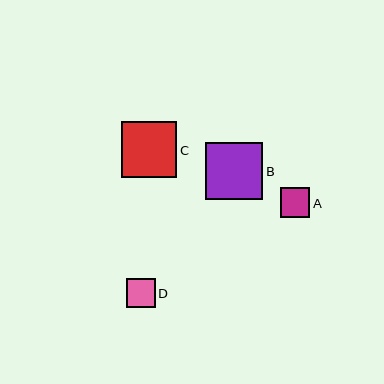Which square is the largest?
Square B is the largest with a size of approximately 58 pixels.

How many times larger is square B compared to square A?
Square B is approximately 2.0 times the size of square A.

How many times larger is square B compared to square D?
Square B is approximately 2.0 times the size of square D.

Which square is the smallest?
Square D is the smallest with a size of approximately 29 pixels.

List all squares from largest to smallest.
From largest to smallest: B, C, A, D.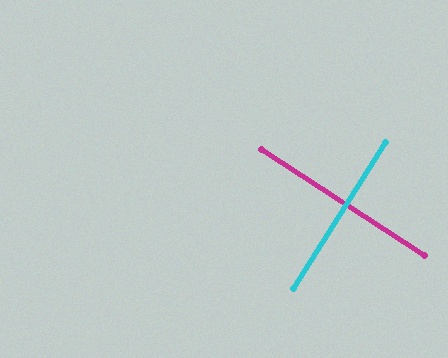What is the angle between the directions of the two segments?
Approximately 89 degrees.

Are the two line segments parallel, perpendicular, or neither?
Perpendicular — they meet at approximately 89°.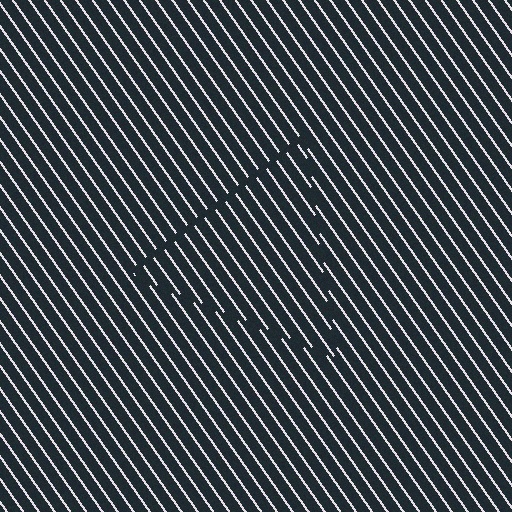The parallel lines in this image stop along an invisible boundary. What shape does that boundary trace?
An illusory triangle. The interior of the shape contains the same grating, shifted by half a period — the contour is defined by the phase discontinuity where line-ends from the inner and outer gratings abut.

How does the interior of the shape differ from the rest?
The interior of the shape contains the same grating, shifted by half a period — the contour is defined by the phase discontinuity where line-ends from the inner and outer gratings abut.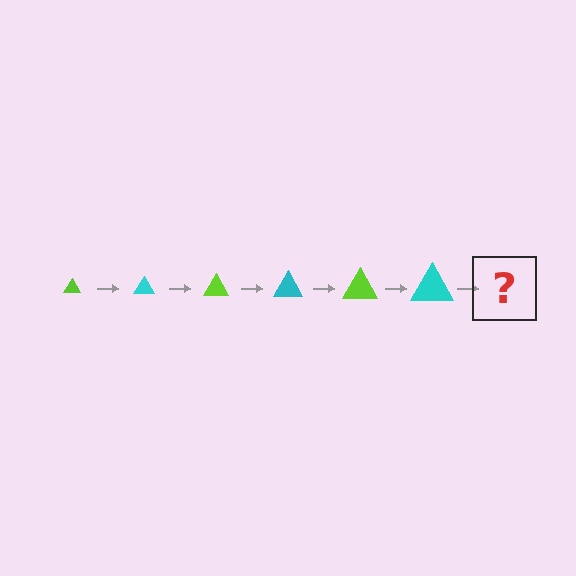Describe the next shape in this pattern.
It should be a lime triangle, larger than the previous one.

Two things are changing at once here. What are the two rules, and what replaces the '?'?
The two rules are that the triangle grows larger each step and the color cycles through lime and cyan. The '?' should be a lime triangle, larger than the previous one.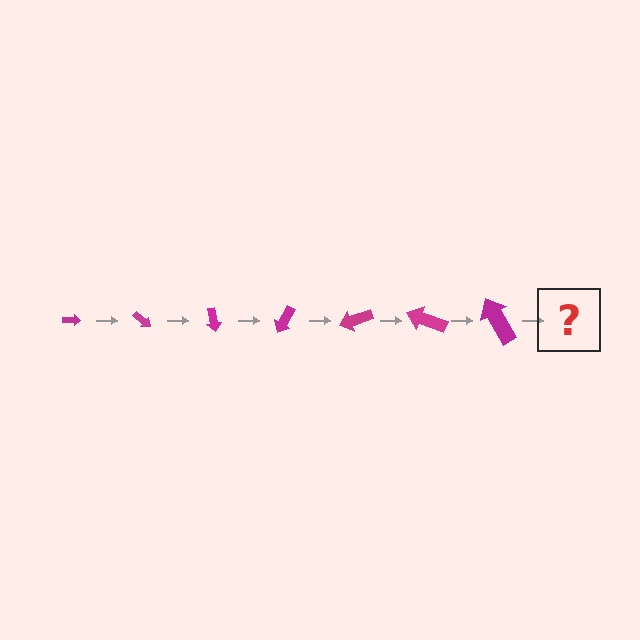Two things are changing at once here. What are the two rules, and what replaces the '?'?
The two rules are that the arrow grows larger each step and it rotates 40 degrees each step. The '?' should be an arrow, larger than the previous one and rotated 280 degrees from the start.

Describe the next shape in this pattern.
It should be an arrow, larger than the previous one and rotated 280 degrees from the start.